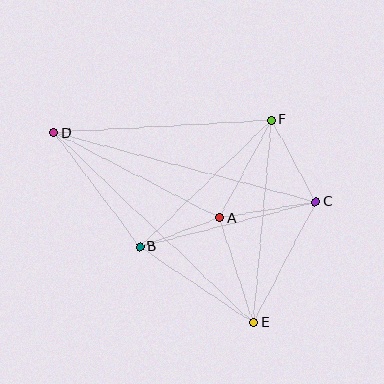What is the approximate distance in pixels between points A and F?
The distance between A and F is approximately 111 pixels.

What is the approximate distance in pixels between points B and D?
The distance between B and D is approximately 143 pixels.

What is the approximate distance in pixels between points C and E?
The distance between C and E is approximately 136 pixels.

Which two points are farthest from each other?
Points D and E are farthest from each other.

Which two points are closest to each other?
Points A and B are closest to each other.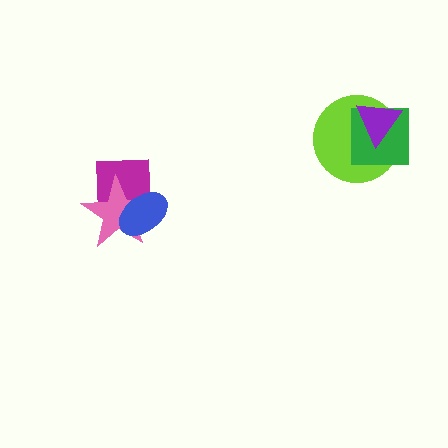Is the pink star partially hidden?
Yes, it is partially covered by another shape.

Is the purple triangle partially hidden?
No, no other shape covers it.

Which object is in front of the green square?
The purple triangle is in front of the green square.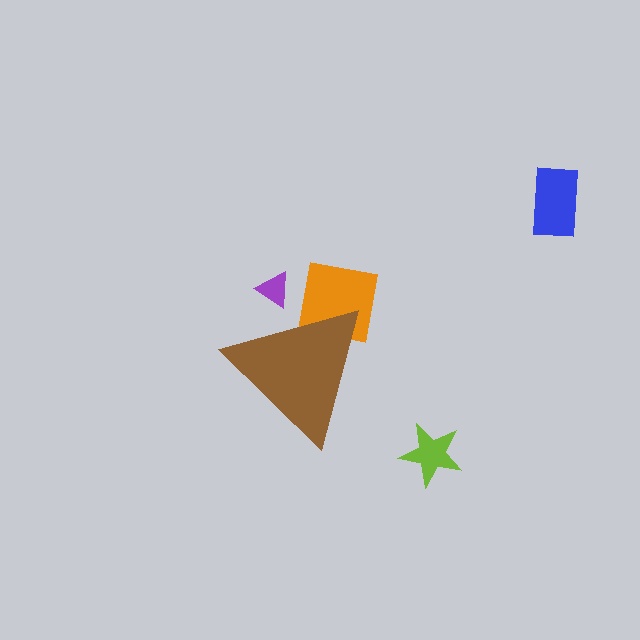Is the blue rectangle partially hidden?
No, the blue rectangle is fully visible.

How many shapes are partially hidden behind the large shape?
2 shapes are partially hidden.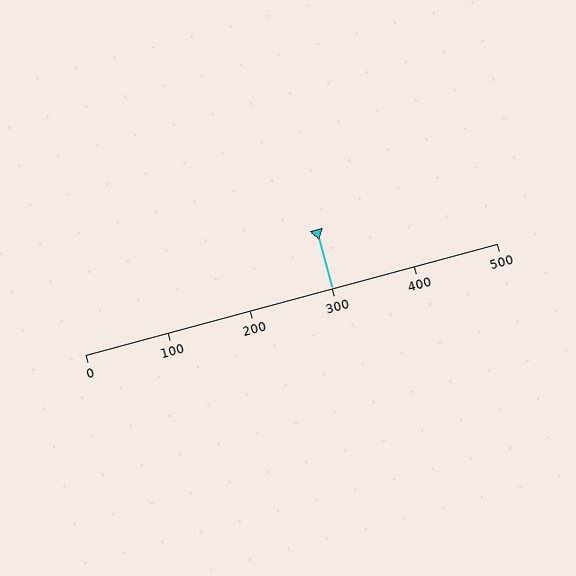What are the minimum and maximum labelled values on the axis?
The axis runs from 0 to 500.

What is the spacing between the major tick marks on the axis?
The major ticks are spaced 100 apart.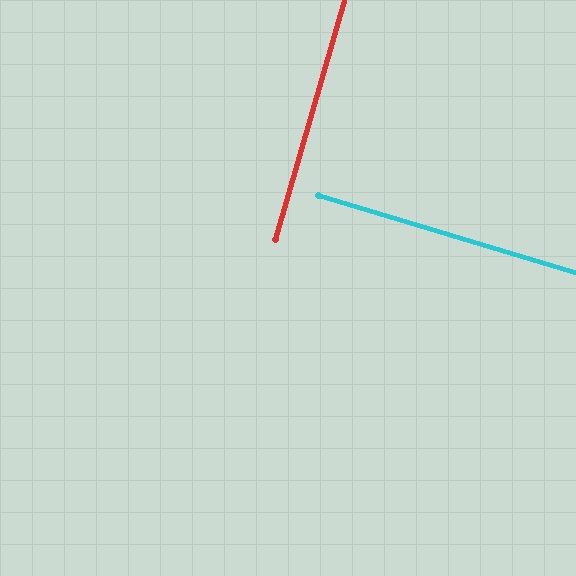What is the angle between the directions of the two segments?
Approximately 89 degrees.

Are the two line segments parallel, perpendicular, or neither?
Perpendicular — they meet at approximately 89°.